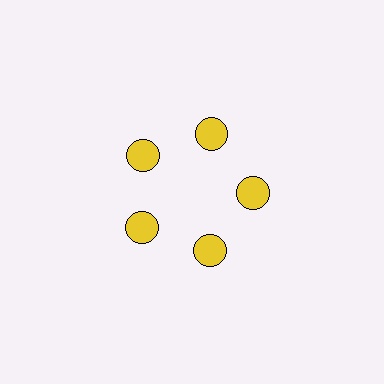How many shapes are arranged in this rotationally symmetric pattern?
There are 5 shapes, arranged in 5 groups of 1.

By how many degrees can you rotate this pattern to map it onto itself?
The pattern maps onto itself every 72 degrees of rotation.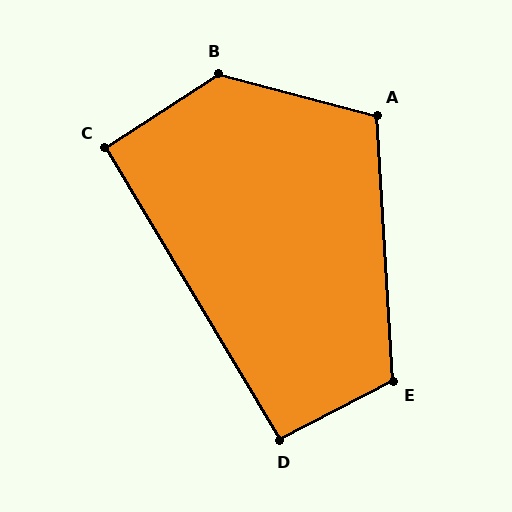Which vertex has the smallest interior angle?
C, at approximately 92 degrees.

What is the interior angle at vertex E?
Approximately 114 degrees (obtuse).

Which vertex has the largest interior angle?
B, at approximately 132 degrees.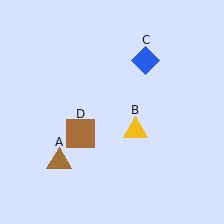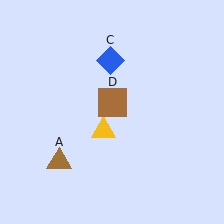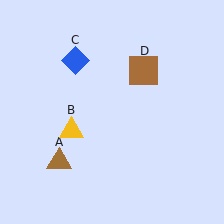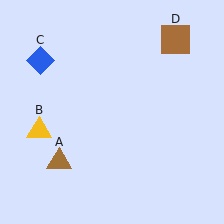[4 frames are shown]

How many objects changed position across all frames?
3 objects changed position: yellow triangle (object B), blue diamond (object C), brown square (object D).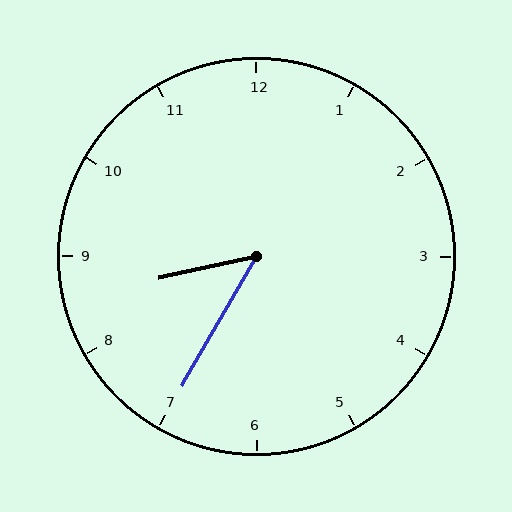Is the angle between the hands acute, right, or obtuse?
It is acute.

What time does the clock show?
8:35.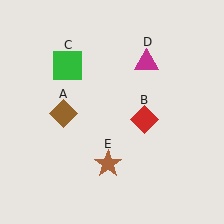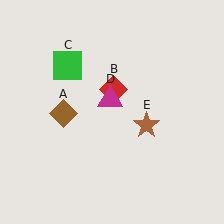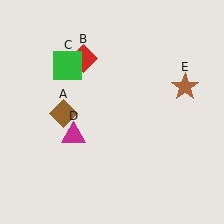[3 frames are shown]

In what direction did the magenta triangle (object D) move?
The magenta triangle (object D) moved down and to the left.